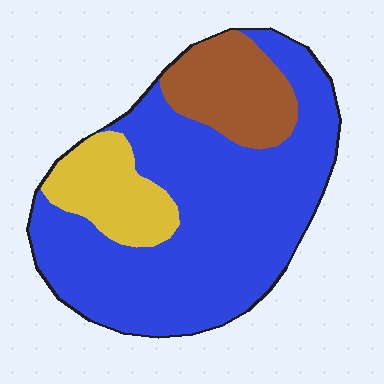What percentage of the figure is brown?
Brown covers around 15% of the figure.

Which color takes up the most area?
Blue, at roughly 70%.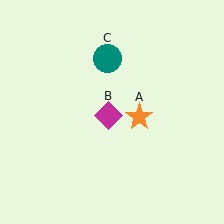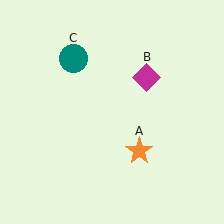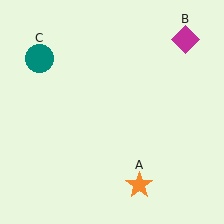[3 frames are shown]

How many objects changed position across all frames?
3 objects changed position: orange star (object A), magenta diamond (object B), teal circle (object C).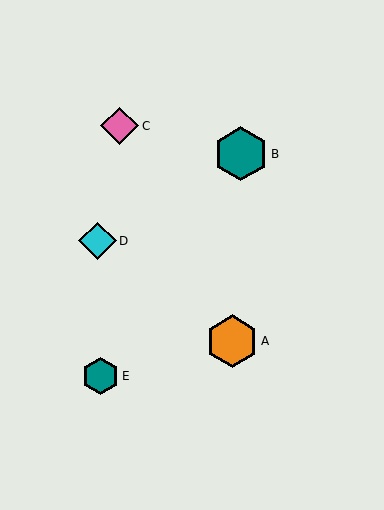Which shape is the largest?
The teal hexagon (labeled B) is the largest.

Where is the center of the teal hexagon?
The center of the teal hexagon is at (241, 154).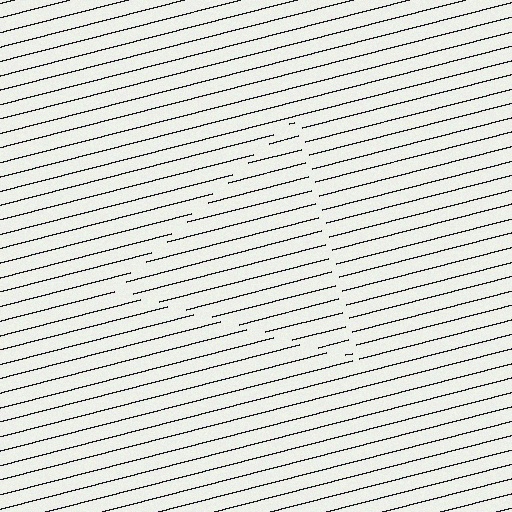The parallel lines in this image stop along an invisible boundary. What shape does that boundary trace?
An illusory triangle. The interior of the shape contains the same grating, shifted by half a period — the contour is defined by the phase discontinuity where line-ends from the inner and outer gratings abut.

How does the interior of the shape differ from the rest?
The interior of the shape contains the same grating, shifted by half a period — the contour is defined by the phase discontinuity where line-ends from the inner and outer gratings abut.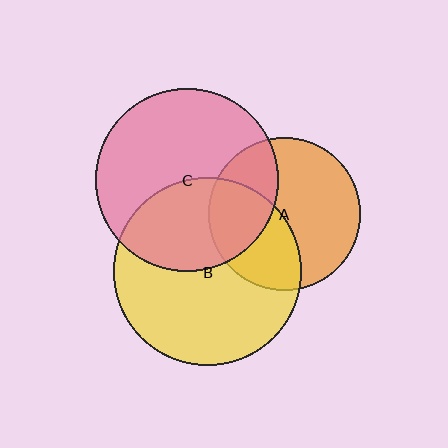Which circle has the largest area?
Circle B (yellow).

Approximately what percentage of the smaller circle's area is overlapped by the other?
Approximately 35%.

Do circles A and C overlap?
Yes.